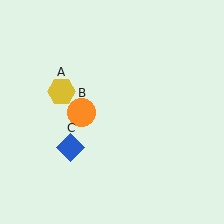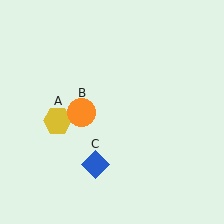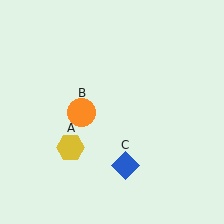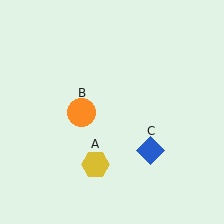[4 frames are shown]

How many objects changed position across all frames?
2 objects changed position: yellow hexagon (object A), blue diamond (object C).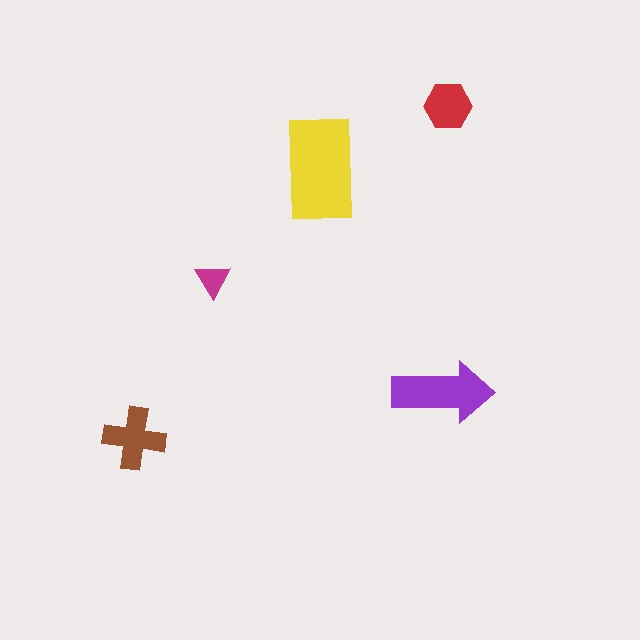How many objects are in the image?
There are 5 objects in the image.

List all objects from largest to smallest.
The yellow rectangle, the purple arrow, the brown cross, the red hexagon, the magenta triangle.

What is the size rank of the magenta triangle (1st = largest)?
5th.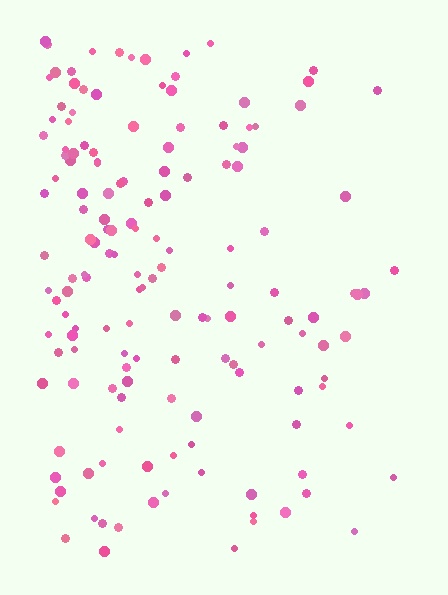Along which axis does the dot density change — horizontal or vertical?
Horizontal.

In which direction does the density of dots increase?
From right to left, with the left side densest.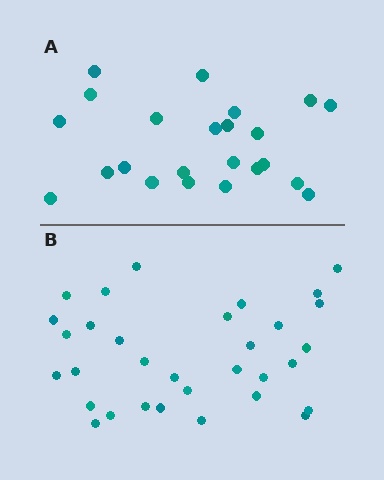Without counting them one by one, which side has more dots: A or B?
Region B (the bottom region) has more dots.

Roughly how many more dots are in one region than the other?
Region B has roughly 8 or so more dots than region A.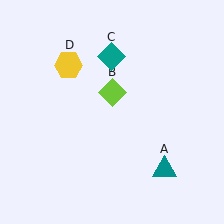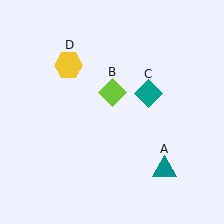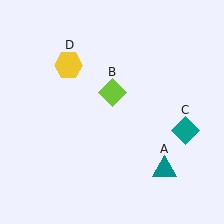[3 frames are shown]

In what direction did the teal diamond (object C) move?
The teal diamond (object C) moved down and to the right.